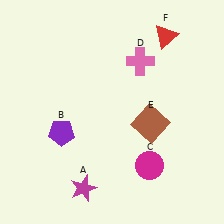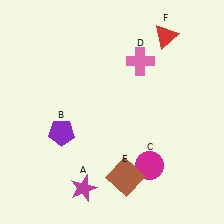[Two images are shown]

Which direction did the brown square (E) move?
The brown square (E) moved down.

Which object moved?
The brown square (E) moved down.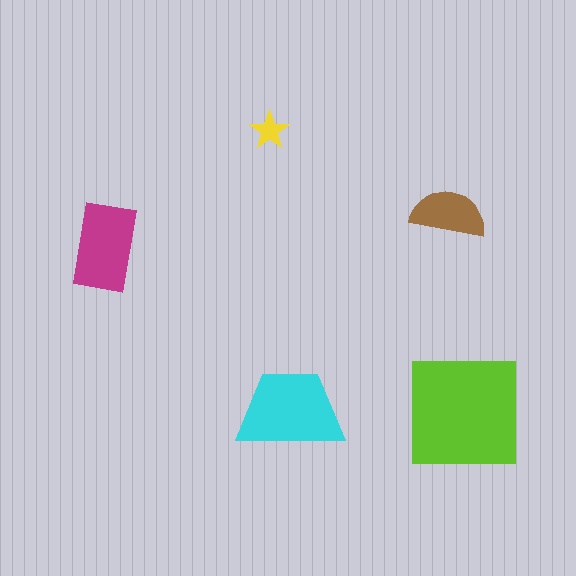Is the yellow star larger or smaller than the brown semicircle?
Smaller.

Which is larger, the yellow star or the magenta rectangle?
The magenta rectangle.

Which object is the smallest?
The yellow star.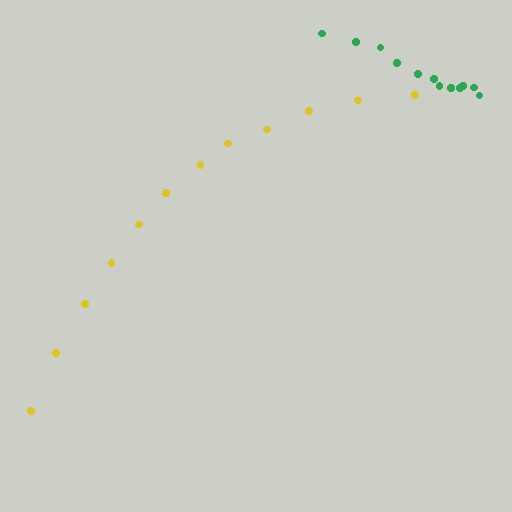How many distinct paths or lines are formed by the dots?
There are 2 distinct paths.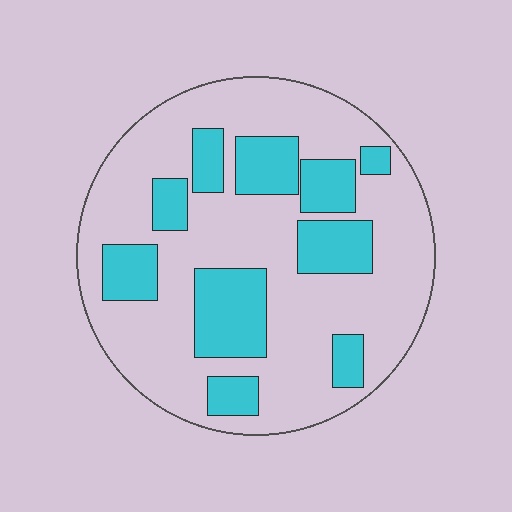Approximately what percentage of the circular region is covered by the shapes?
Approximately 30%.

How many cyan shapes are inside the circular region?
10.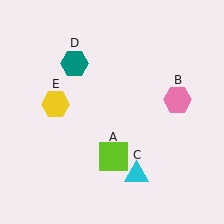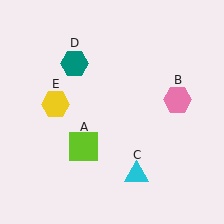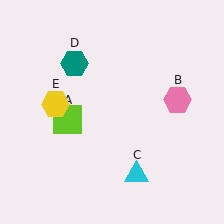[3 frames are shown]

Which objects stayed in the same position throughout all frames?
Pink hexagon (object B) and cyan triangle (object C) and teal hexagon (object D) and yellow hexagon (object E) remained stationary.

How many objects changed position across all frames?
1 object changed position: lime square (object A).